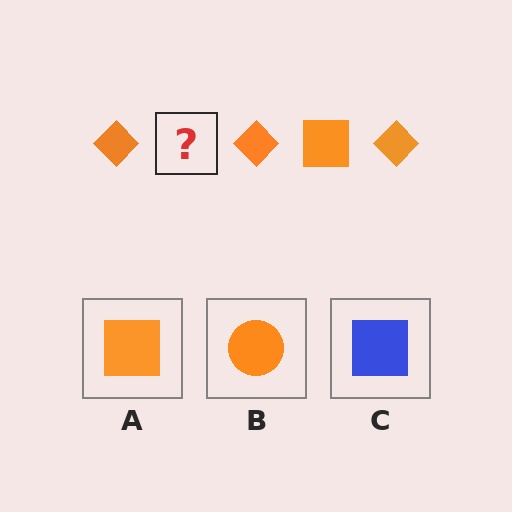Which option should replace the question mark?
Option A.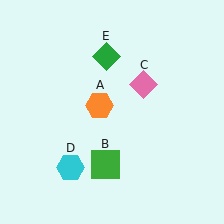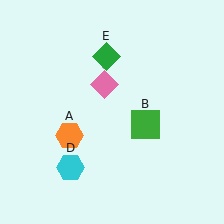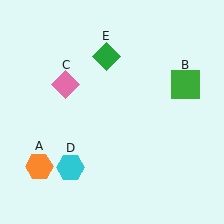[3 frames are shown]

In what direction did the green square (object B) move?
The green square (object B) moved up and to the right.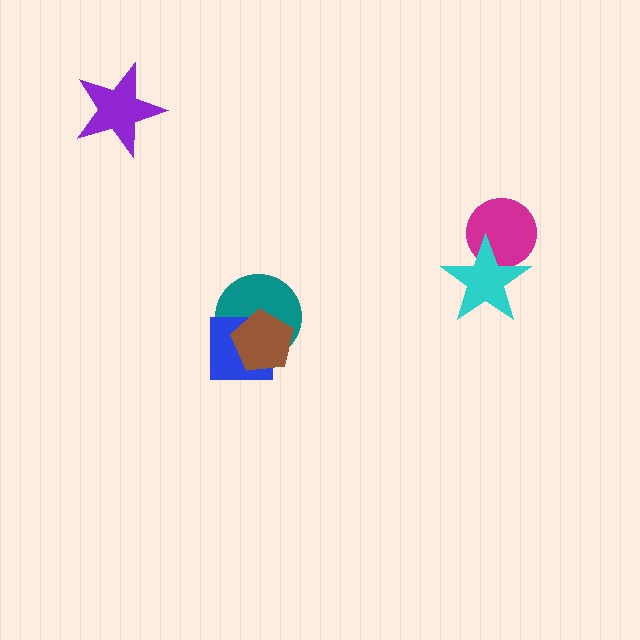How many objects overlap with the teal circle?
2 objects overlap with the teal circle.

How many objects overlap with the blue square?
2 objects overlap with the blue square.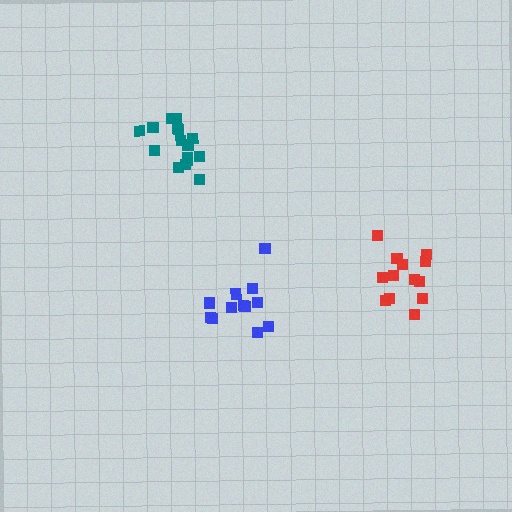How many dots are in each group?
Group 1: 12 dots, Group 2: 16 dots, Group 3: 13 dots (41 total).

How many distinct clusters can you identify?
There are 3 distinct clusters.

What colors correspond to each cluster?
The clusters are colored: blue, teal, red.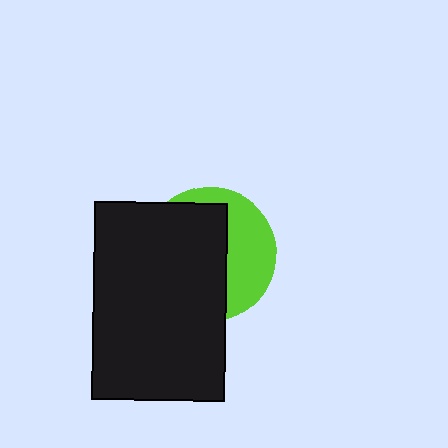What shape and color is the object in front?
The object in front is a black rectangle.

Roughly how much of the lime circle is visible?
A small part of it is visible (roughly 39%).